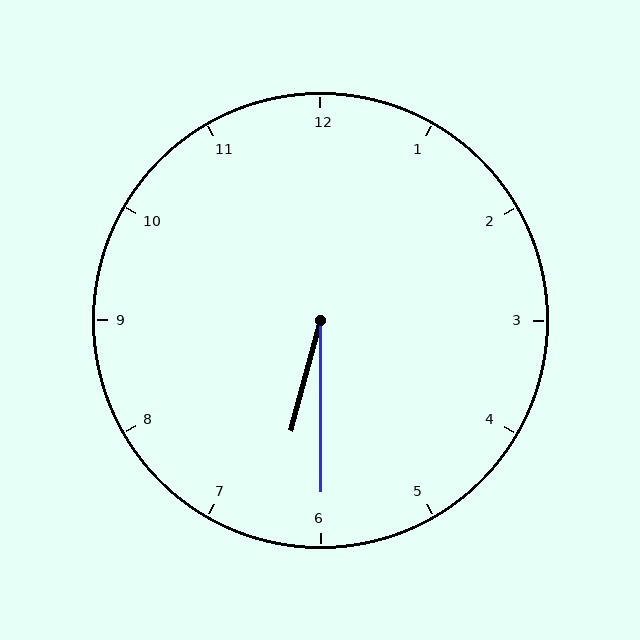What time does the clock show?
6:30.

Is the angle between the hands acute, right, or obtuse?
It is acute.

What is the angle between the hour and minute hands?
Approximately 15 degrees.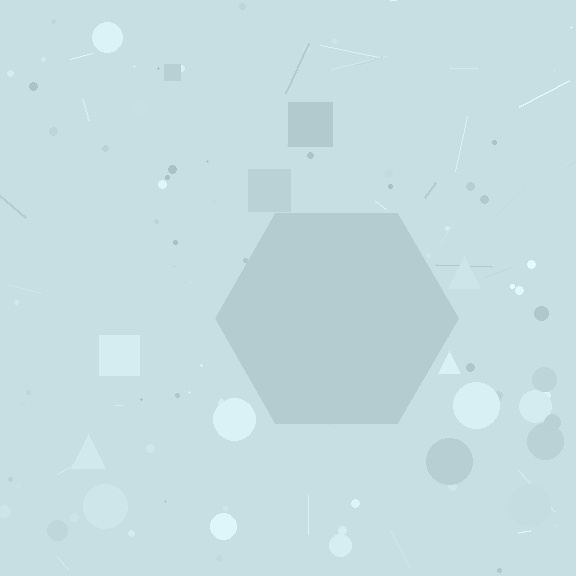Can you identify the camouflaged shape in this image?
The camouflaged shape is a hexagon.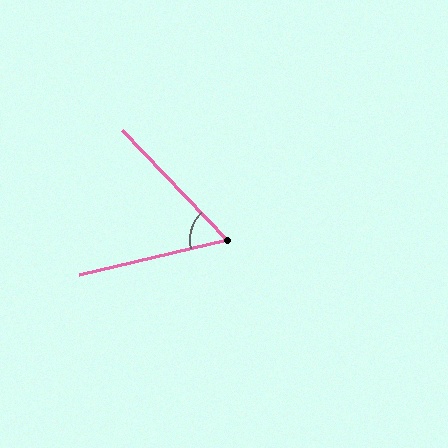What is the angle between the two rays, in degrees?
Approximately 60 degrees.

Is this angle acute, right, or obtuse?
It is acute.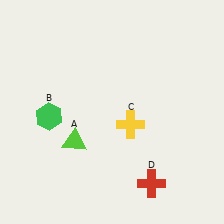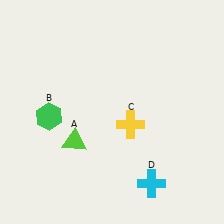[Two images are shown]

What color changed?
The cross (D) changed from red in Image 1 to cyan in Image 2.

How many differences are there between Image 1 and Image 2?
There is 1 difference between the two images.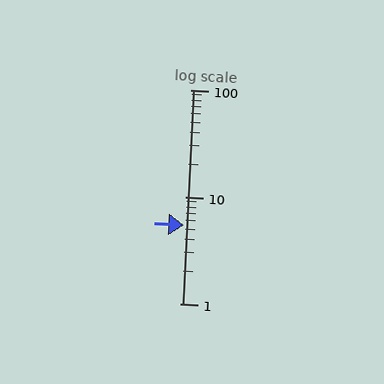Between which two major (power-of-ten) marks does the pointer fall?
The pointer is between 1 and 10.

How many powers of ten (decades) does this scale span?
The scale spans 2 decades, from 1 to 100.